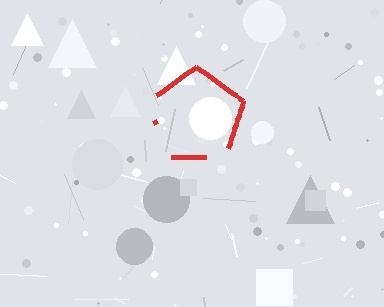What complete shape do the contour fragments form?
The contour fragments form a pentagon.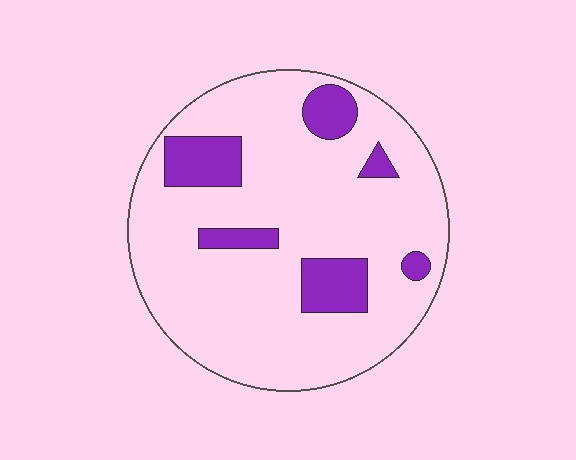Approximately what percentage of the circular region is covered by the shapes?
Approximately 15%.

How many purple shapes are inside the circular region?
6.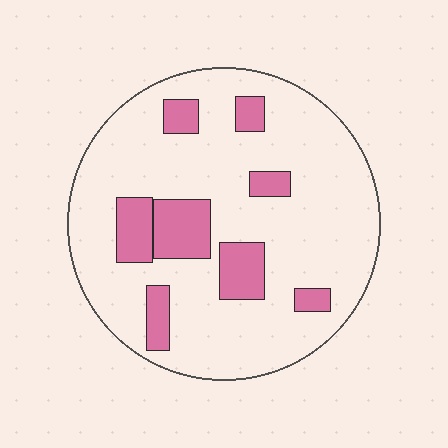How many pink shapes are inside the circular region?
8.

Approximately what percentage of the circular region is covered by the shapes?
Approximately 20%.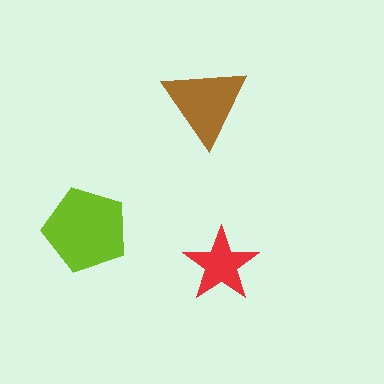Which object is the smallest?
The red star.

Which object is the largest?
The lime pentagon.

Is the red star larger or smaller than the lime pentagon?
Smaller.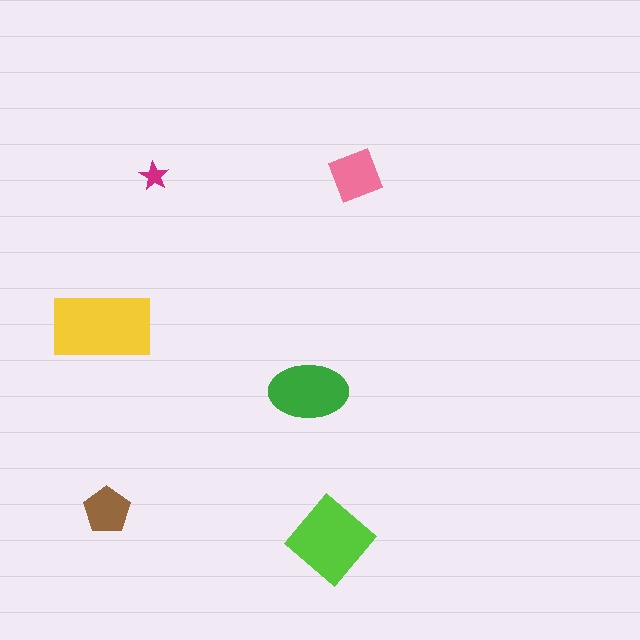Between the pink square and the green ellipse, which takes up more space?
The green ellipse.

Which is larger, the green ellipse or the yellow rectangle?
The yellow rectangle.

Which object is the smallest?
The magenta star.